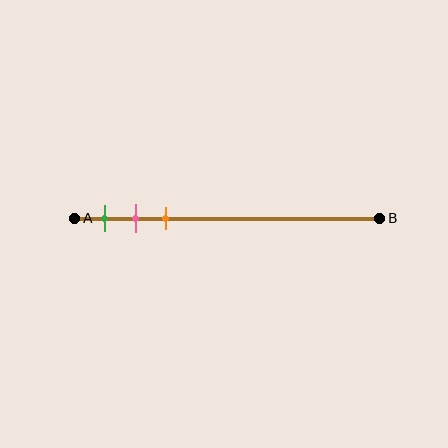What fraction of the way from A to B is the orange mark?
The orange mark is approximately 30% (0.3) of the way from A to B.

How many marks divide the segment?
There are 3 marks dividing the segment.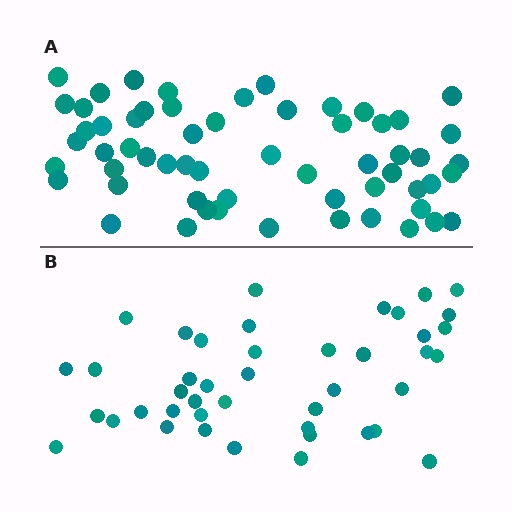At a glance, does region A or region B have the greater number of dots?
Region A (the top region) has more dots.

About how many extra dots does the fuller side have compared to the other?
Region A has approximately 15 more dots than region B.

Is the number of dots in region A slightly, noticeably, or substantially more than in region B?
Region A has noticeably more, but not dramatically so. The ratio is roughly 1.4 to 1.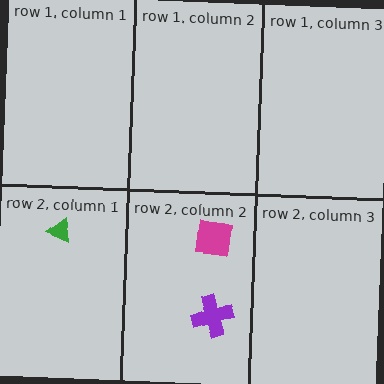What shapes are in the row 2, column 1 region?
The green triangle.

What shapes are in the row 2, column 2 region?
The purple cross, the magenta square.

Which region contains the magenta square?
The row 2, column 2 region.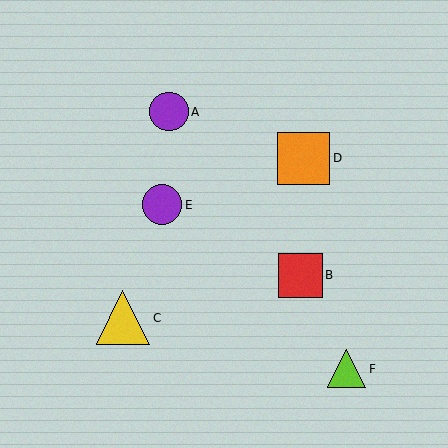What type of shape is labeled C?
Shape C is a yellow triangle.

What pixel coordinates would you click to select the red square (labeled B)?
Click at (300, 275) to select the red square B.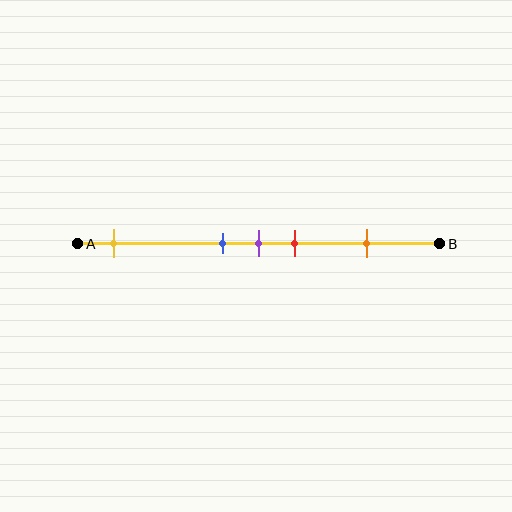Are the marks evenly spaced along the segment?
No, the marks are not evenly spaced.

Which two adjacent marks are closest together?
The blue and purple marks are the closest adjacent pair.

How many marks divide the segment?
There are 5 marks dividing the segment.